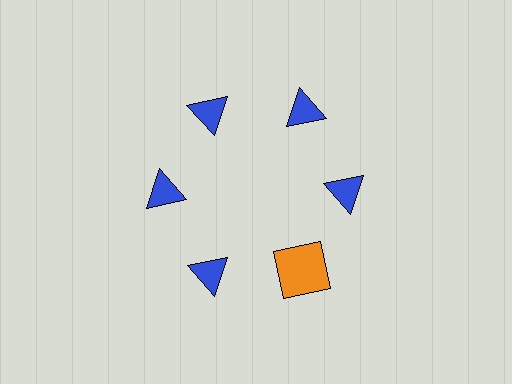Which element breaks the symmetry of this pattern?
The orange square at roughly the 5 o'clock position breaks the symmetry. All other shapes are blue triangles.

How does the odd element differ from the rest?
It differs in both color (orange instead of blue) and shape (square instead of triangle).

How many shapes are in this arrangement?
There are 6 shapes arranged in a ring pattern.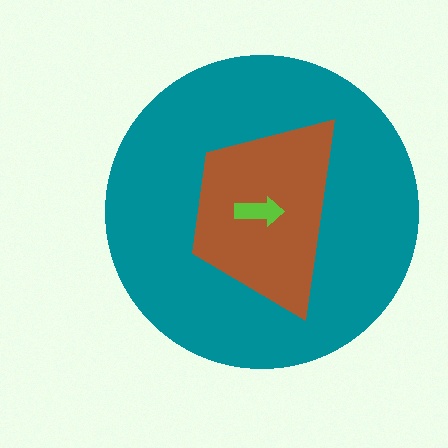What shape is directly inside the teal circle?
The brown trapezoid.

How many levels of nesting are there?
3.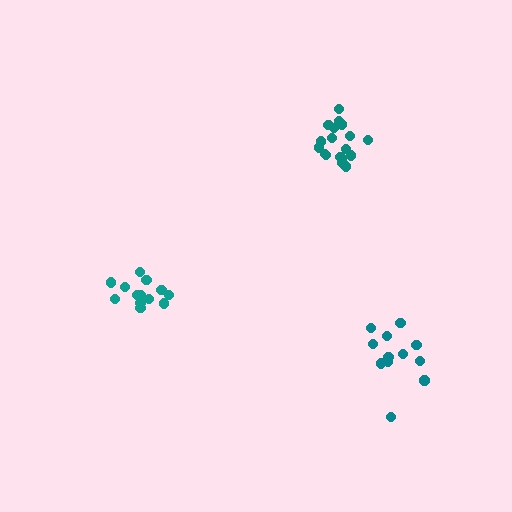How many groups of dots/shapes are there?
There are 3 groups.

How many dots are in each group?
Group 1: 12 dots, Group 2: 13 dots, Group 3: 18 dots (43 total).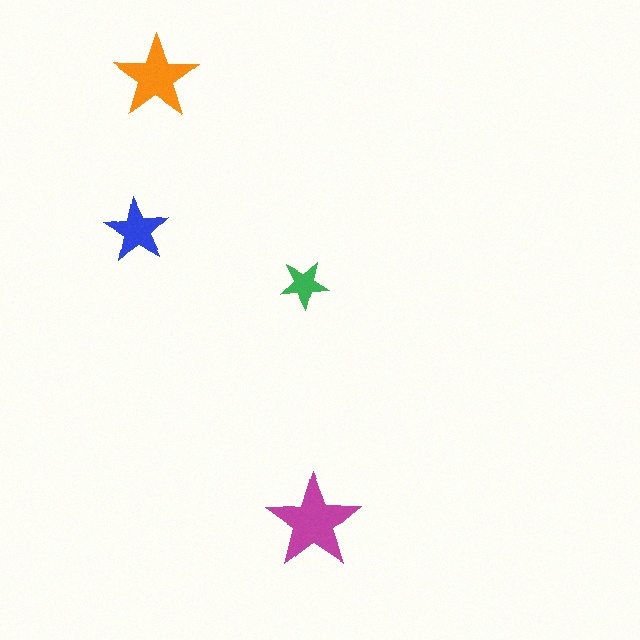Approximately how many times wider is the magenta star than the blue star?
About 1.5 times wider.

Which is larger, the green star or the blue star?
The blue one.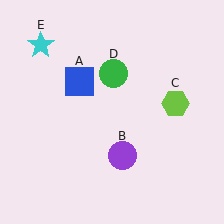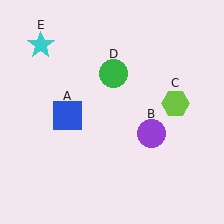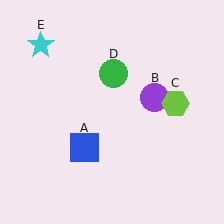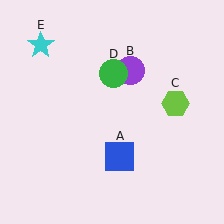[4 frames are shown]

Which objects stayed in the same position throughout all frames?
Lime hexagon (object C) and green circle (object D) and cyan star (object E) remained stationary.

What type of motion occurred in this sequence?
The blue square (object A), purple circle (object B) rotated counterclockwise around the center of the scene.